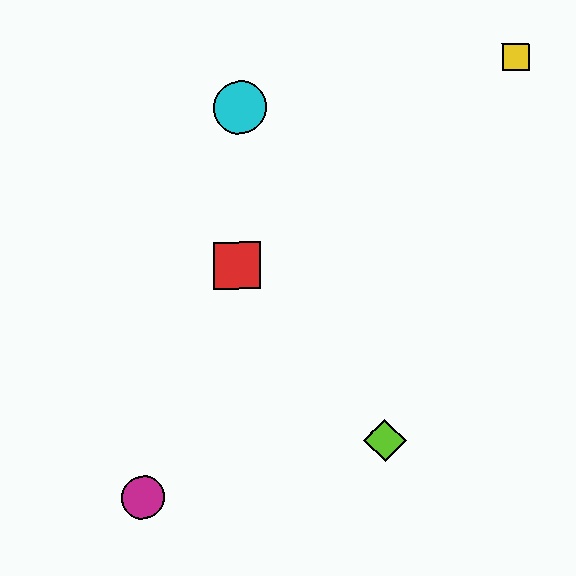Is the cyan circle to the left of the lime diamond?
Yes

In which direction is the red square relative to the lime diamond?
The red square is above the lime diamond.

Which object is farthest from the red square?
The yellow square is farthest from the red square.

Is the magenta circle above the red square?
No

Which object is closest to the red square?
The cyan circle is closest to the red square.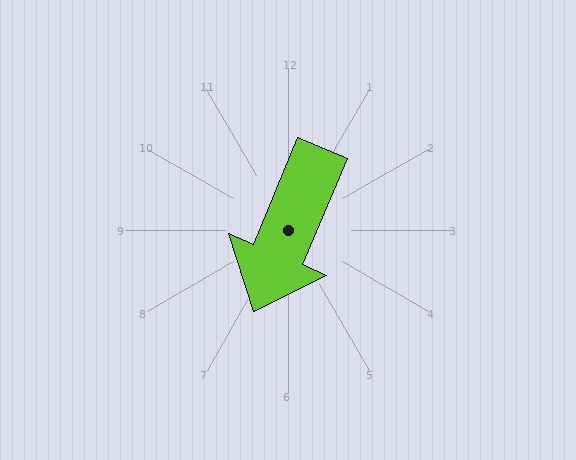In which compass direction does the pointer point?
Southwest.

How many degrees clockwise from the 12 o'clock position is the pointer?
Approximately 203 degrees.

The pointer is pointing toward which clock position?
Roughly 7 o'clock.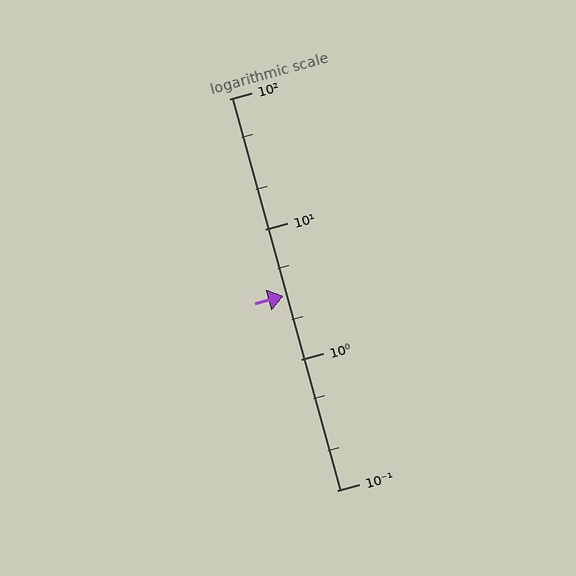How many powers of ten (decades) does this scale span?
The scale spans 3 decades, from 0.1 to 100.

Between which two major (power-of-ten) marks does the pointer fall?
The pointer is between 1 and 10.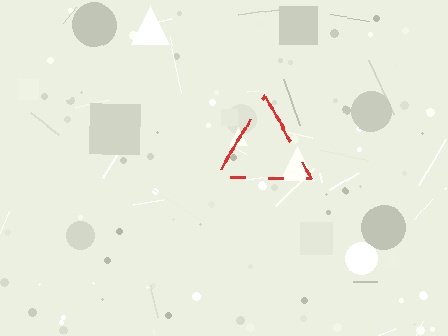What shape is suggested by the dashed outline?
The dashed outline suggests a triangle.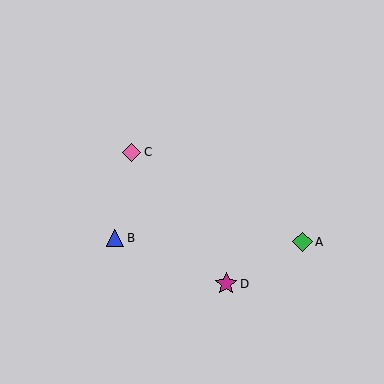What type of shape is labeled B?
Shape B is a blue triangle.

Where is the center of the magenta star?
The center of the magenta star is at (226, 284).